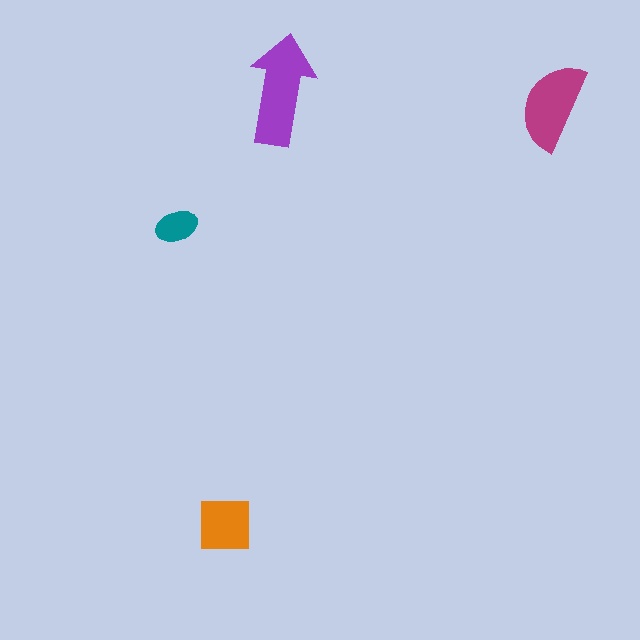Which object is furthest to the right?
The magenta semicircle is rightmost.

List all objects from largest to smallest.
The purple arrow, the magenta semicircle, the orange square, the teal ellipse.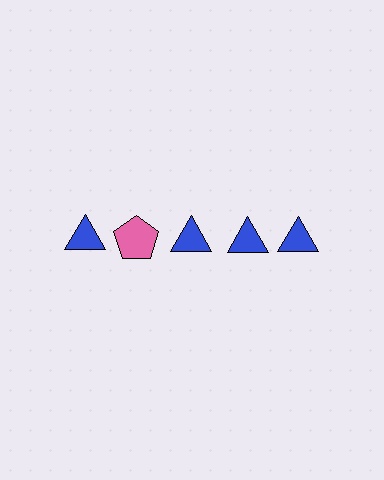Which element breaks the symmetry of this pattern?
The pink pentagon in the top row, second from left column breaks the symmetry. All other shapes are blue triangles.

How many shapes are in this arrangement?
There are 5 shapes arranged in a grid pattern.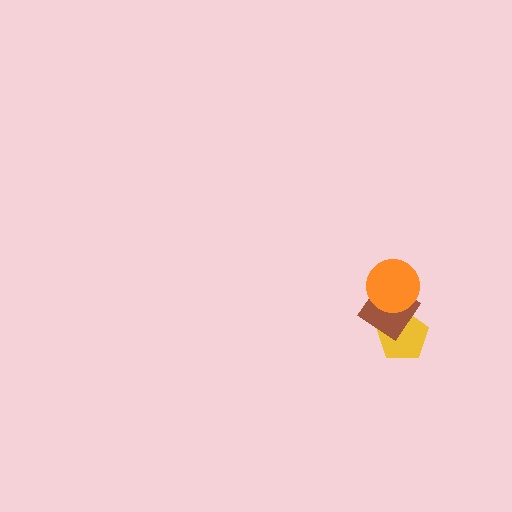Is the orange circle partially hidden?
No, no other shape covers it.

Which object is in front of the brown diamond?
The orange circle is in front of the brown diamond.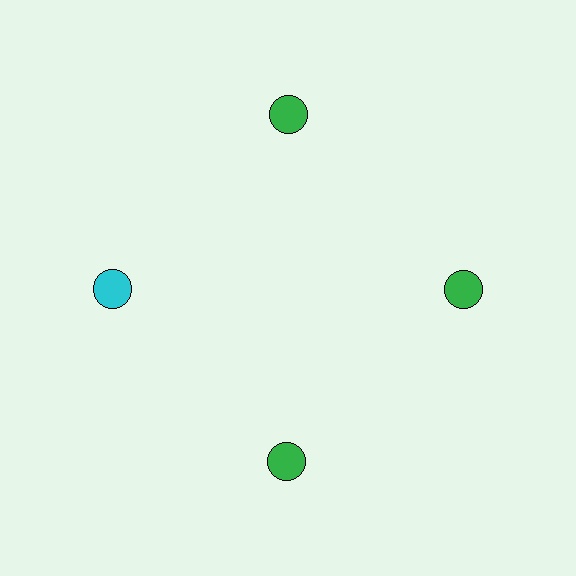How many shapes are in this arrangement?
There are 4 shapes arranged in a ring pattern.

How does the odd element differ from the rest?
It has a different color: cyan instead of green.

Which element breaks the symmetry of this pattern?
The cyan circle at roughly the 9 o'clock position breaks the symmetry. All other shapes are green circles.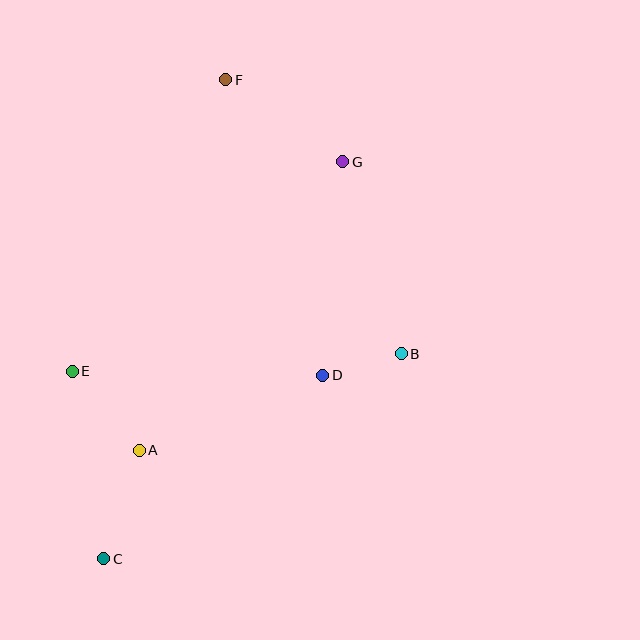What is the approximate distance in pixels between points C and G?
The distance between C and G is approximately 463 pixels.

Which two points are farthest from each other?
Points C and F are farthest from each other.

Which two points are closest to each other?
Points B and D are closest to each other.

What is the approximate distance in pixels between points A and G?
The distance between A and G is approximately 353 pixels.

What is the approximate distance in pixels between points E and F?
The distance between E and F is approximately 330 pixels.